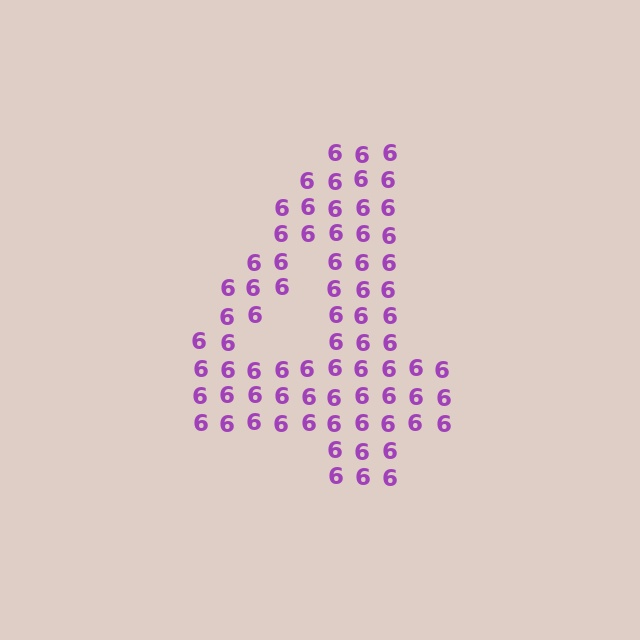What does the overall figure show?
The overall figure shows the digit 4.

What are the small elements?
The small elements are digit 6's.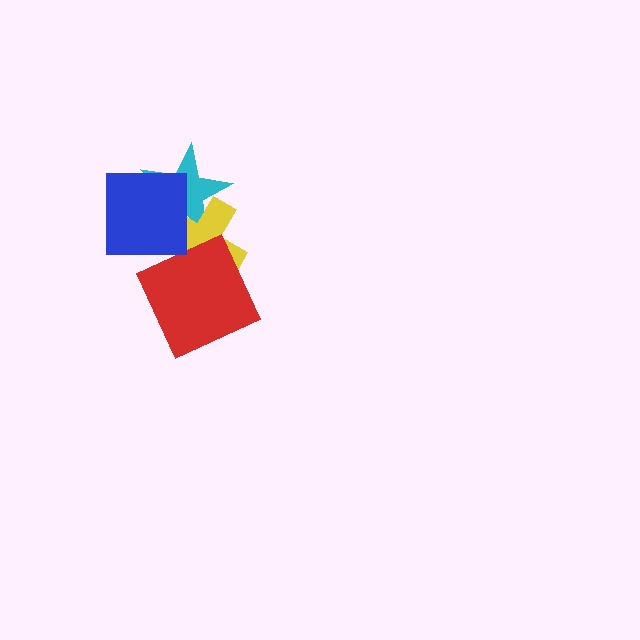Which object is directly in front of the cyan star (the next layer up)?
The yellow cross is directly in front of the cyan star.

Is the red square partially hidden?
No, no other shape covers it.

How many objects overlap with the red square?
1 object overlaps with the red square.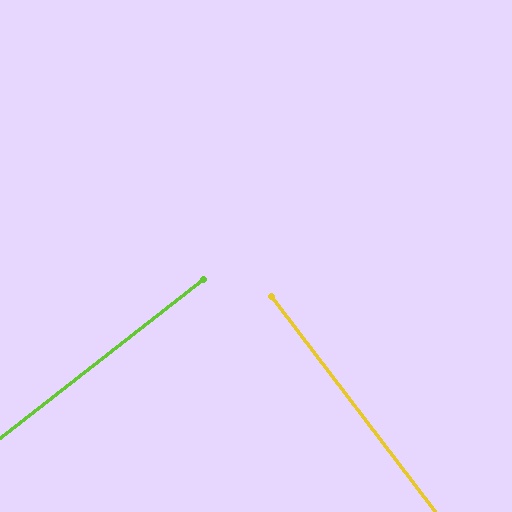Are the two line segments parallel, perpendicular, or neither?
Perpendicular — they meet at approximately 90°.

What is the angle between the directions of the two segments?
Approximately 90 degrees.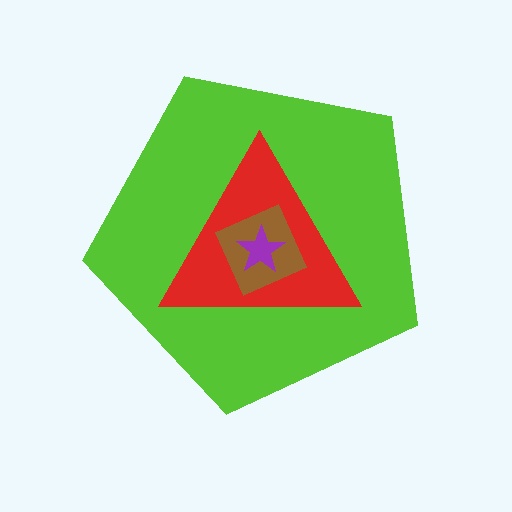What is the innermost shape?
The purple star.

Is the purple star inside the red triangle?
Yes.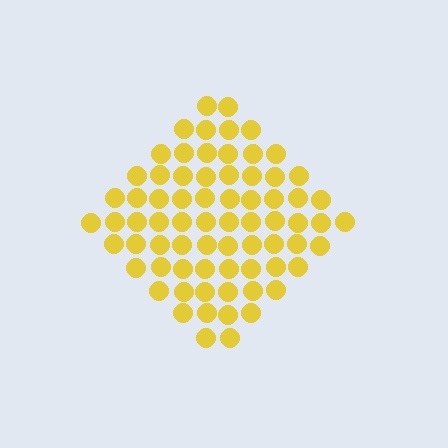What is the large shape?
The large shape is a diamond.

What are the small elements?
The small elements are circles.